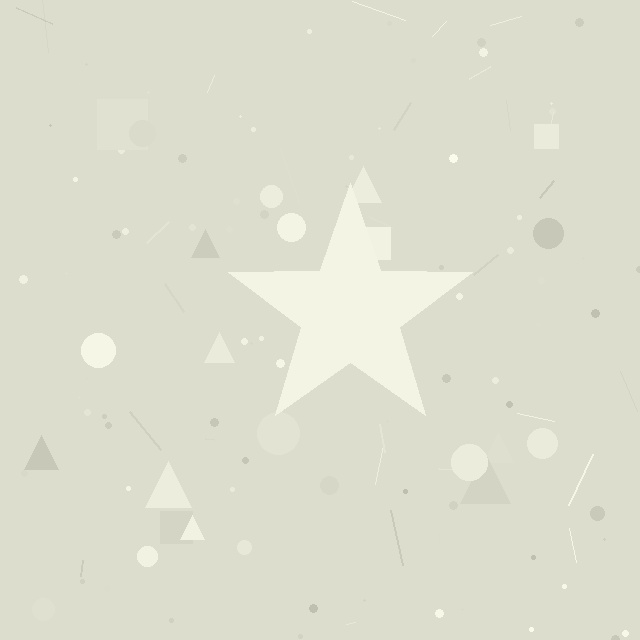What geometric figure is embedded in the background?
A star is embedded in the background.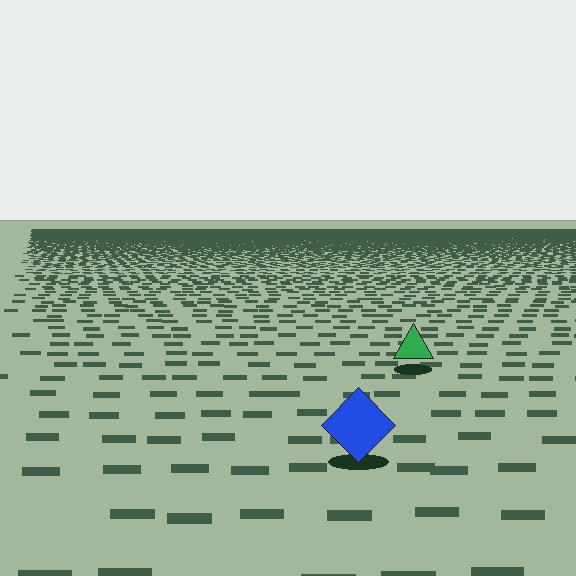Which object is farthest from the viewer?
The green triangle is farthest from the viewer. It appears smaller and the ground texture around it is denser.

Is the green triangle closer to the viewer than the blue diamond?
No. The blue diamond is closer — you can tell from the texture gradient: the ground texture is coarser near it.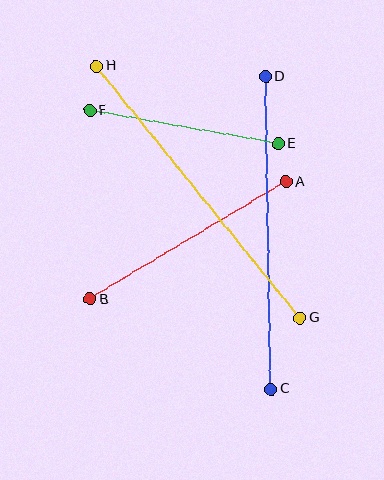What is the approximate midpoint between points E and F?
The midpoint is at approximately (184, 127) pixels.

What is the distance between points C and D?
The distance is approximately 313 pixels.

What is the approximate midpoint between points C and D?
The midpoint is at approximately (268, 233) pixels.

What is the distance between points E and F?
The distance is approximately 191 pixels.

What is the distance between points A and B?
The distance is approximately 229 pixels.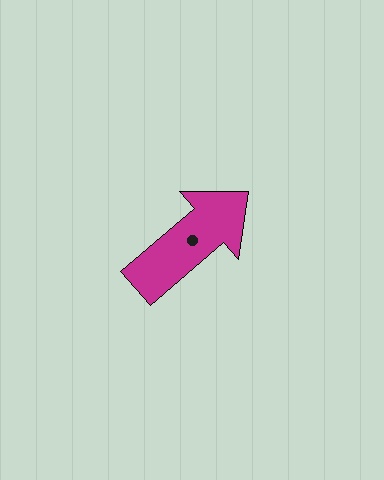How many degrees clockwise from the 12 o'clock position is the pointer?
Approximately 49 degrees.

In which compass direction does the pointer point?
Northeast.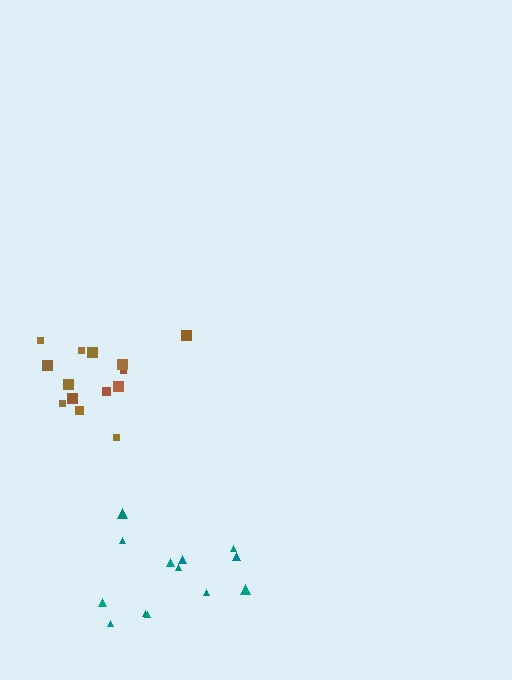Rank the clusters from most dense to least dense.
brown, teal.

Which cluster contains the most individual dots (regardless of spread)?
Brown (14).